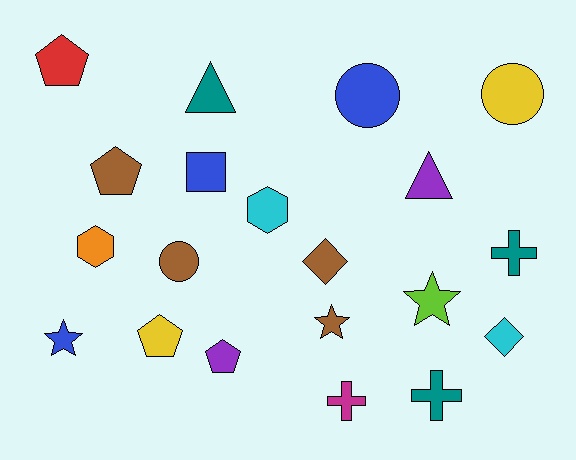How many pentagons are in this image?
There are 4 pentagons.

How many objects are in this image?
There are 20 objects.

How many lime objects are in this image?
There is 1 lime object.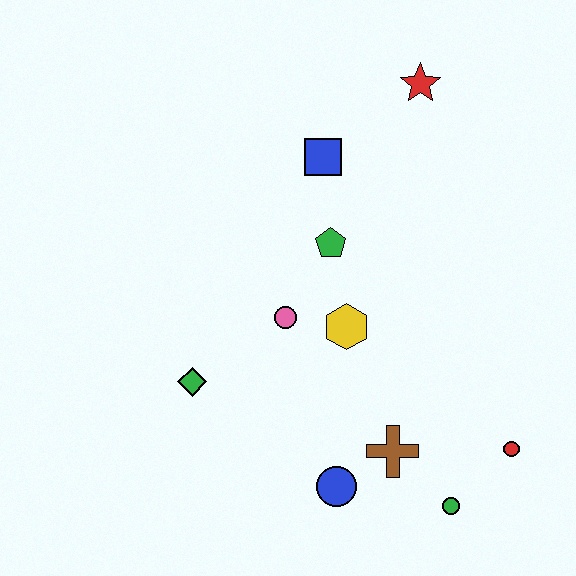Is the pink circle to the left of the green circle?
Yes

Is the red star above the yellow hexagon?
Yes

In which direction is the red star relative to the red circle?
The red star is above the red circle.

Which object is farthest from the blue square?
The green circle is farthest from the blue square.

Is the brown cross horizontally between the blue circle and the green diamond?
No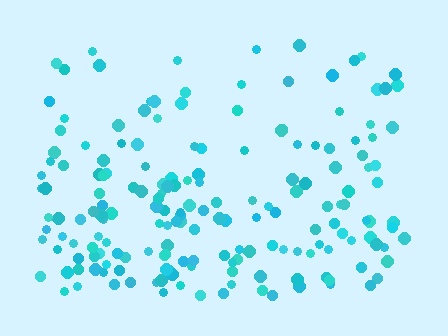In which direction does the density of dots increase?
From top to bottom, with the bottom side densest.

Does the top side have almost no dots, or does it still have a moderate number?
Still a moderate number, just noticeably fewer than the bottom.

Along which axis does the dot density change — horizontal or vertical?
Vertical.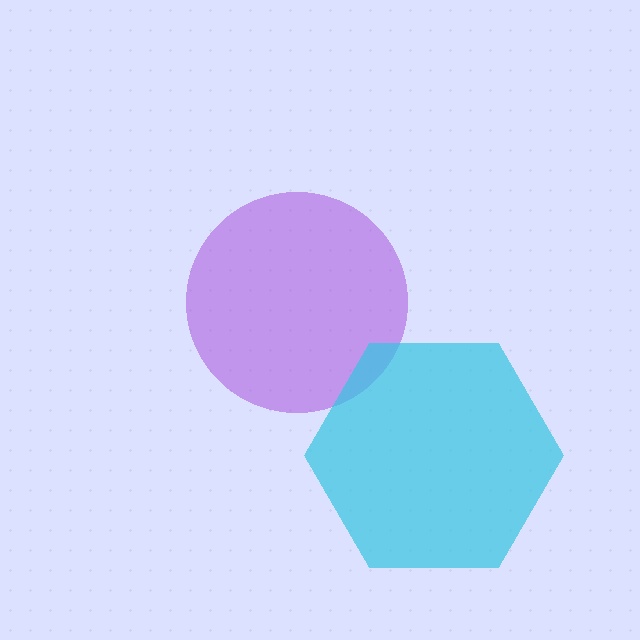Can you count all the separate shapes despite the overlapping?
Yes, there are 2 separate shapes.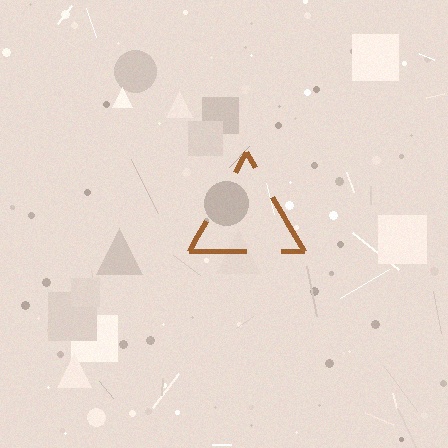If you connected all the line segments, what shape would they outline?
They would outline a triangle.